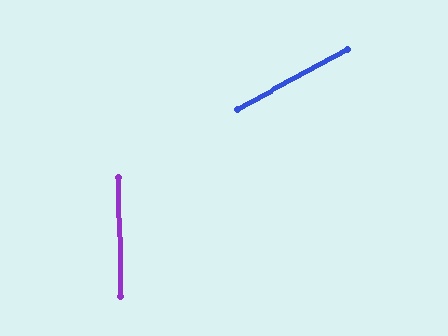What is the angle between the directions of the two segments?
Approximately 62 degrees.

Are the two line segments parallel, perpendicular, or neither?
Neither parallel nor perpendicular — they differ by about 62°.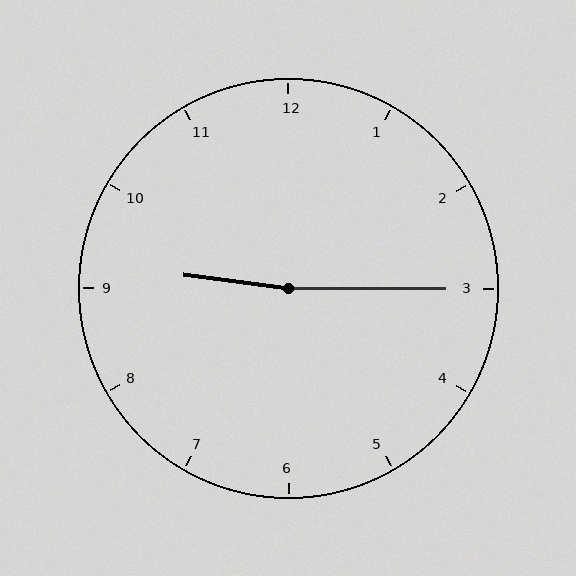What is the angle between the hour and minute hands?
Approximately 172 degrees.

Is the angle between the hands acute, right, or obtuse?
It is obtuse.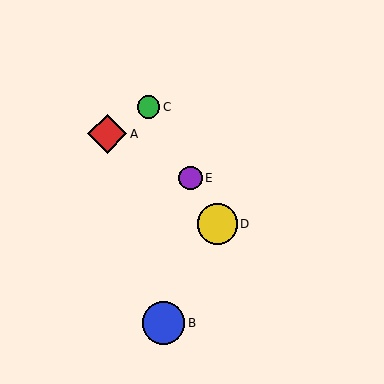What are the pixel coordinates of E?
Object E is at (190, 178).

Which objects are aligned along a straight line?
Objects C, D, E are aligned along a straight line.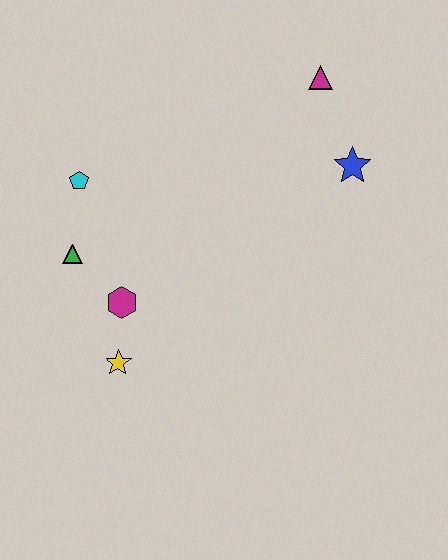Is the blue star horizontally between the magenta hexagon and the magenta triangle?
No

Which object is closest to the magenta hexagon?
The yellow star is closest to the magenta hexagon.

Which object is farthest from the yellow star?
The magenta triangle is farthest from the yellow star.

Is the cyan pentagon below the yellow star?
No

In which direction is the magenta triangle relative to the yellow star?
The magenta triangle is above the yellow star.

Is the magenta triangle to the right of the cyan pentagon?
Yes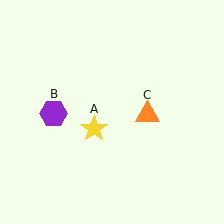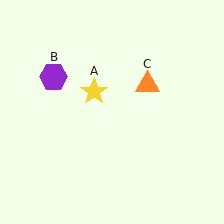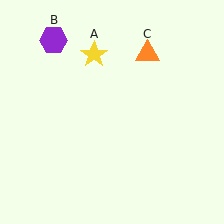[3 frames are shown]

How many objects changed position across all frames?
3 objects changed position: yellow star (object A), purple hexagon (object B), orange triangle (object C).